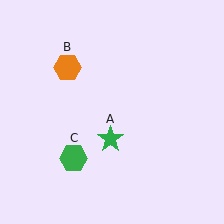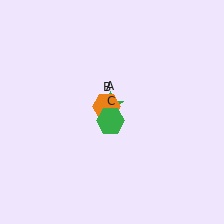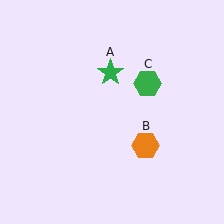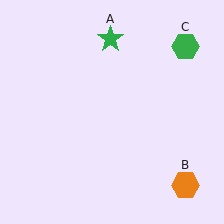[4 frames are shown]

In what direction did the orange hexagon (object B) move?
The orange hexagon (object B) moved down and to the right.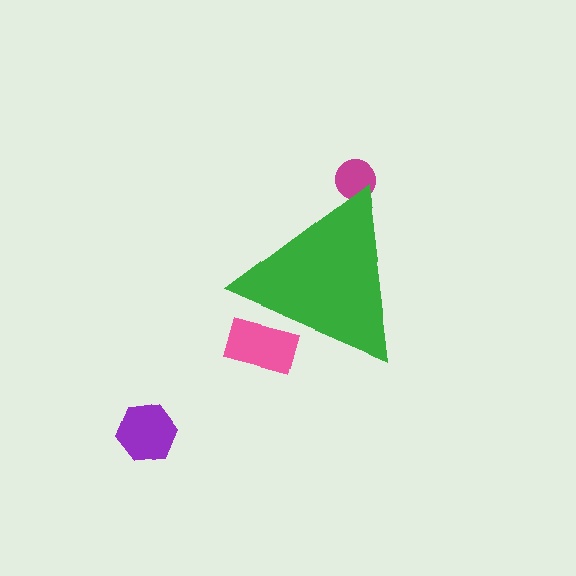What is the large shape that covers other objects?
A green triangle.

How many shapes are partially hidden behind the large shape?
2 shapes are partially hidden.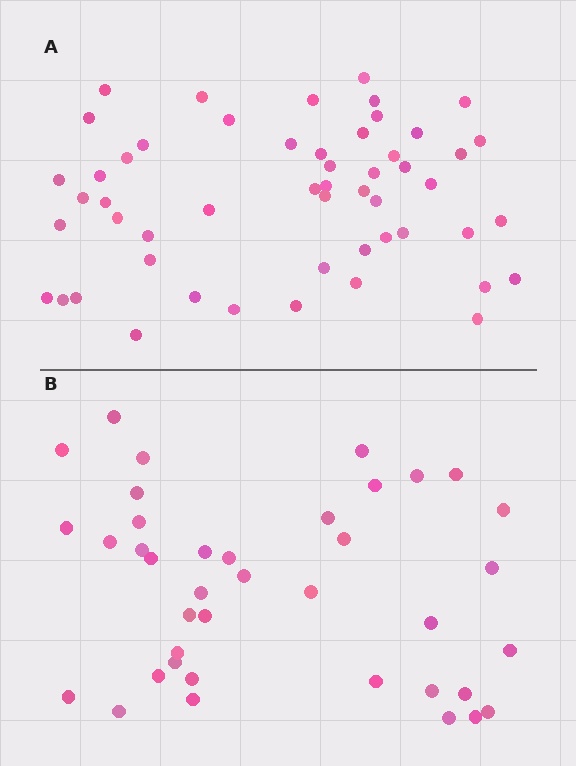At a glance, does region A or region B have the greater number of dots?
Region A (the top region) has more dots.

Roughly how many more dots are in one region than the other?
Region A has approximately 15 more dots than region B.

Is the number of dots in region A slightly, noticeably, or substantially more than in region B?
Region A has noticeably more, but not dramatically so. The ratio is roughly 1.4 to 1.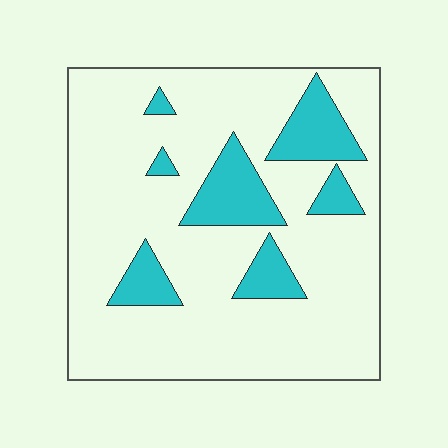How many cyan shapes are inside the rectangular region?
7.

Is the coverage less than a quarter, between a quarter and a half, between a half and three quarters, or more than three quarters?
Less than a quarter.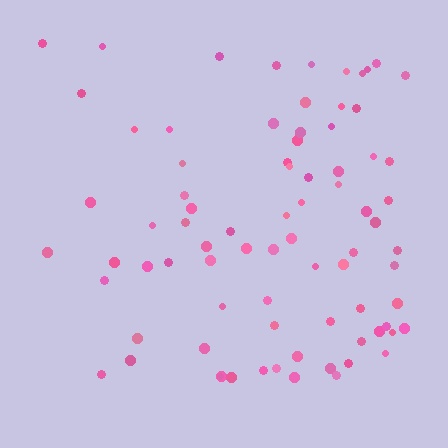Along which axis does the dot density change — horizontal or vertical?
Horizontal.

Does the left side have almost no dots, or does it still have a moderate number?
Still a moderate number, just noticeably fewer than the right.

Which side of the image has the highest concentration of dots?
The right.